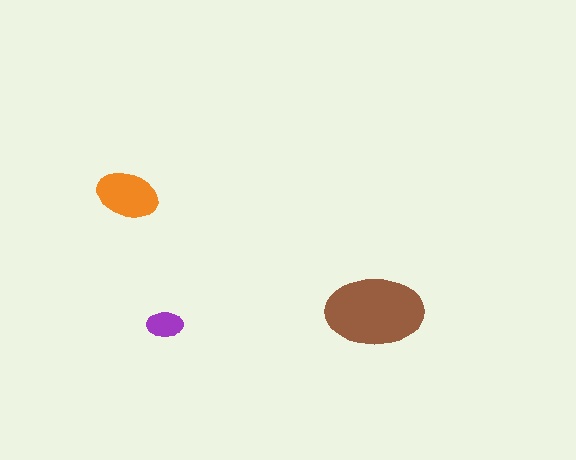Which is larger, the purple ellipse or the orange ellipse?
The orange one.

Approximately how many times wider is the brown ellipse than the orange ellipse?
About 1.5 times wider.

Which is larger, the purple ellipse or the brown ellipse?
The brown one.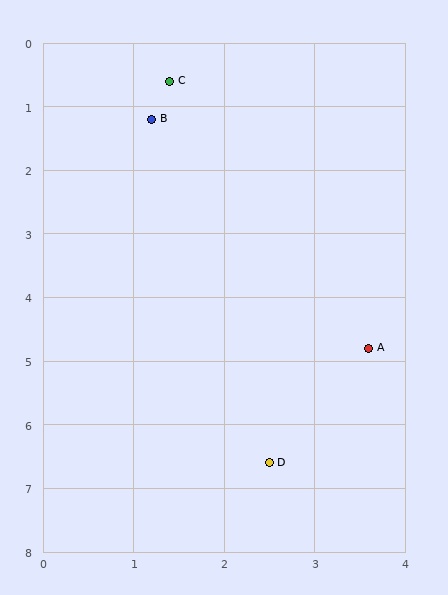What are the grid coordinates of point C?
Point C is at approximately (1.4, 0.6).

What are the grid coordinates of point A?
Point A is at approximately (3.6, 4.8).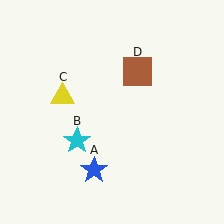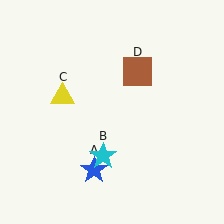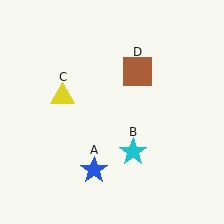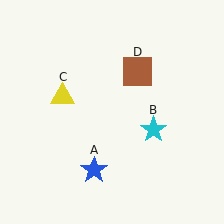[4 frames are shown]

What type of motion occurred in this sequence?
The cyan star (object B) rotated counterclockwise around the center of the scene.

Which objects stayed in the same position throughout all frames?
Blue star (object A) and yellow triangle (object C) and brown square (object D) remained stationary.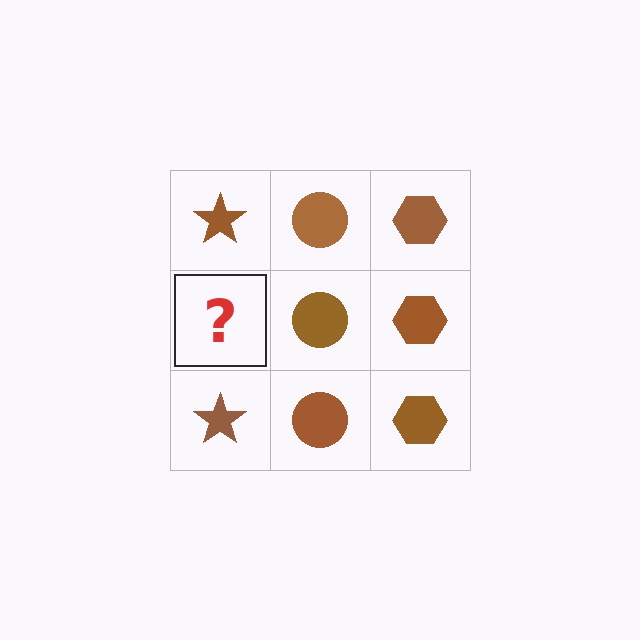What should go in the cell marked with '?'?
The missing cell should contain a brown star.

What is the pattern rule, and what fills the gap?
The rule is that each column has a consistent shape. The gap should be filled with a brown star.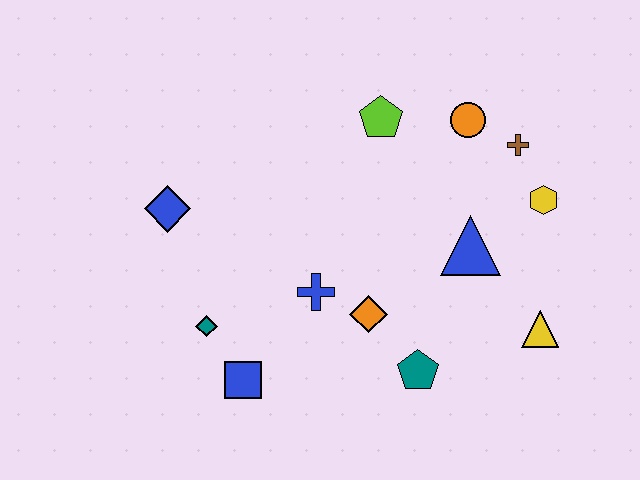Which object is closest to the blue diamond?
The teal diamond is closest to the blue diamond.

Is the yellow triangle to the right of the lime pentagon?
Yes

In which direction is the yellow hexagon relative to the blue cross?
The yellow hexagon is to the right of the blue cross.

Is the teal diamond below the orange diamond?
Yes